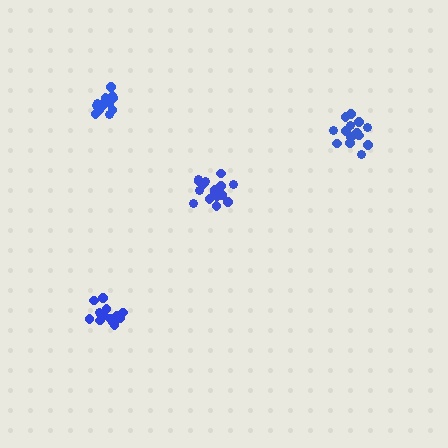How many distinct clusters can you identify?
There are 4 distinct clusters.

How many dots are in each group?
Group 1: 14 dots, Group 2: 17 dots, Group 3: 14 dots, Group 4: 15 dots (60 total).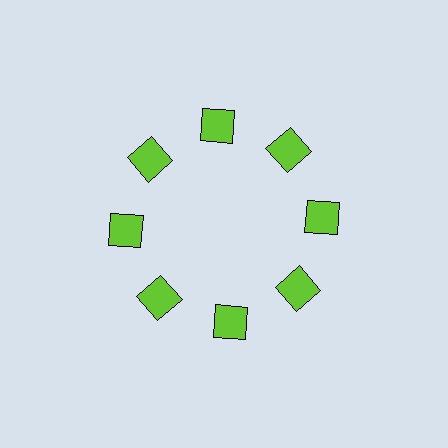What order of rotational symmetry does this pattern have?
This pattern has 8-fold rotational symmetry.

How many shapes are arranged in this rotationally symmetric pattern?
There are 8 shapes, arranged in 8 groups of 1.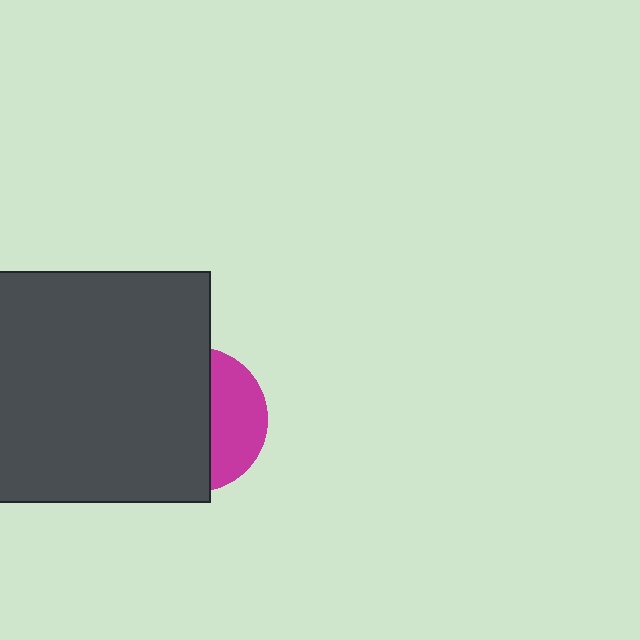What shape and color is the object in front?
The object in front is a dark gray square.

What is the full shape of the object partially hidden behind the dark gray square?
The partially hidden object is a magenta circle.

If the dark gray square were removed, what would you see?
You would see the complete magenta circle.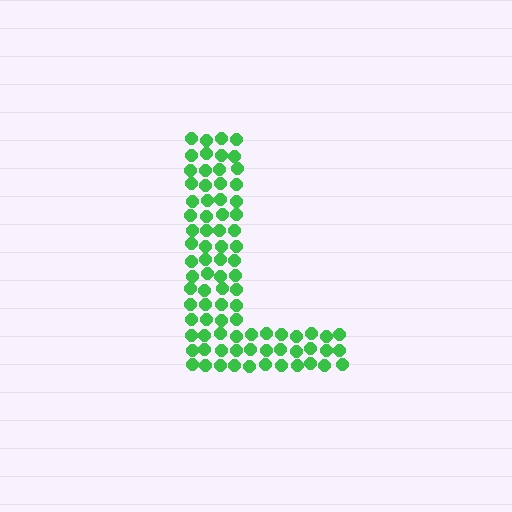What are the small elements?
The small elements are circles.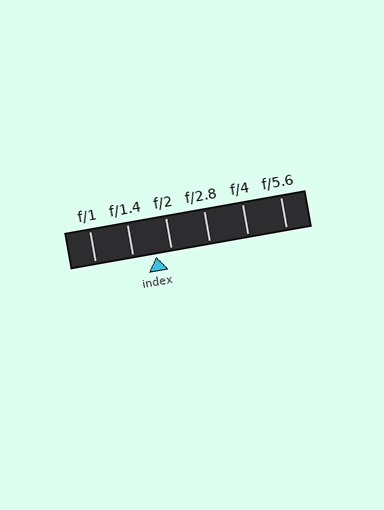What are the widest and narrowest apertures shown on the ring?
The widest aperture shown is f/1 and the narrowest is f/5.6.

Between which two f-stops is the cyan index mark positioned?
The index mark is between f/1.4 and f/2.